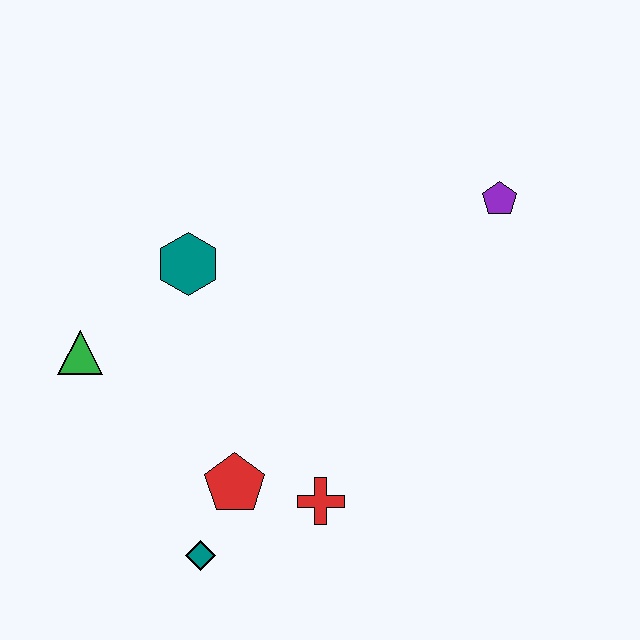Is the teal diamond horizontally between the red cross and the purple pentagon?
No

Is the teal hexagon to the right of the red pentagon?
No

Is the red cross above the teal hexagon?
No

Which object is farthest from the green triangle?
The purple pentagon is farthest from the green triangle.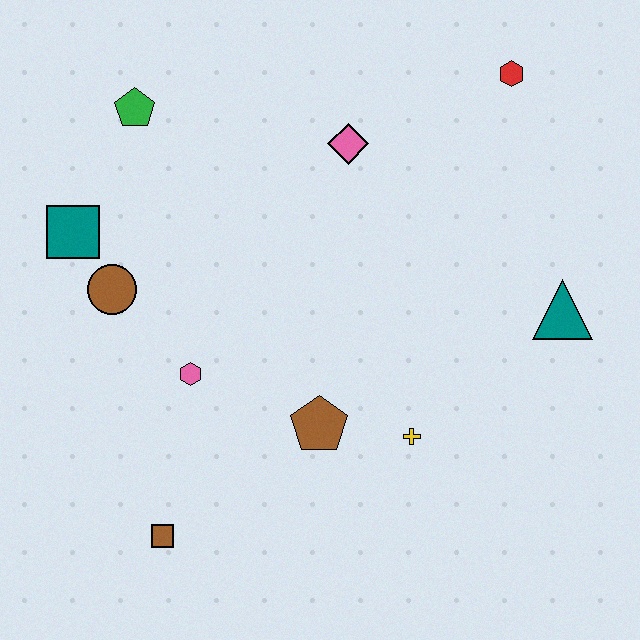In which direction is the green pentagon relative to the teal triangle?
The green pentagon is to the left of the teal triangle.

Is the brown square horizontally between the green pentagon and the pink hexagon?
Yes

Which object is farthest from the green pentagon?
The teal triangle is farthest from the green pentagon.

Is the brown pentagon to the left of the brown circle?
No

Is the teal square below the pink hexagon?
No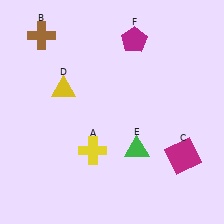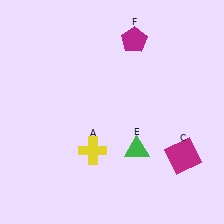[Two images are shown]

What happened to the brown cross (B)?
The brown cross (B) was removed in Image 2. It was in the top-left area of Image 1.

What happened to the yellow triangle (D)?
The yellow triangle (D) was removed in Image 2. It was in the top-left area of Image 1.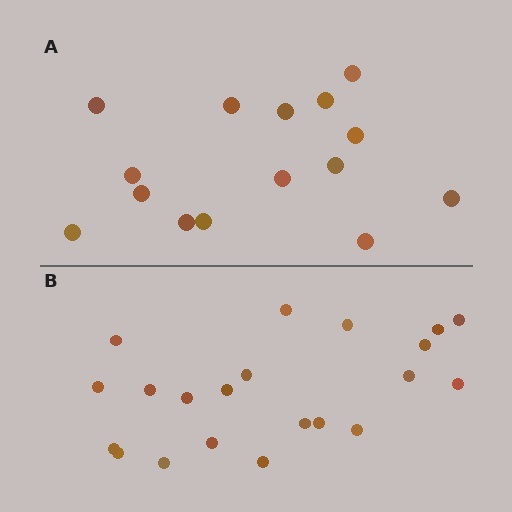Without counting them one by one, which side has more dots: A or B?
Region B (the bottom region) has more dots.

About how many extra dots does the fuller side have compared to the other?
Region B has about 6 more dots than region A.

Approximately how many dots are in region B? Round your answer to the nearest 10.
About 20 dots. (The exact count is 21, which rounds to 20.)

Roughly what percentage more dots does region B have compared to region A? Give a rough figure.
About 40% more.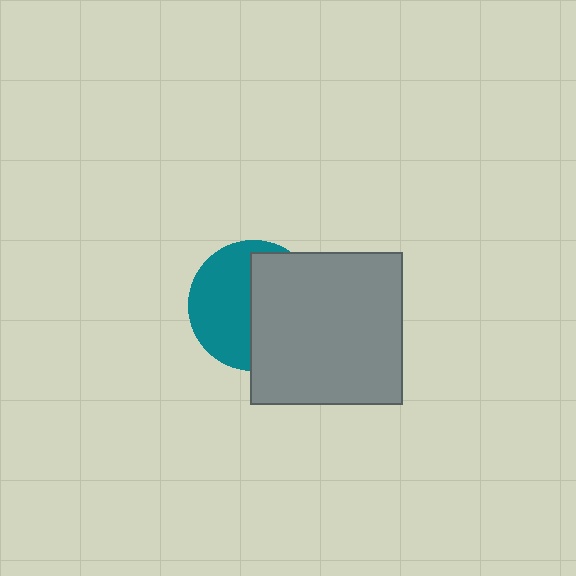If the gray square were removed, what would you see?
You would see the complete teal circle.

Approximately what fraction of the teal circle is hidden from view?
Roughly 51% of the teal circle is hidden behind the gray square.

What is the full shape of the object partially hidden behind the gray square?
The partially hidden object is a teal circle.